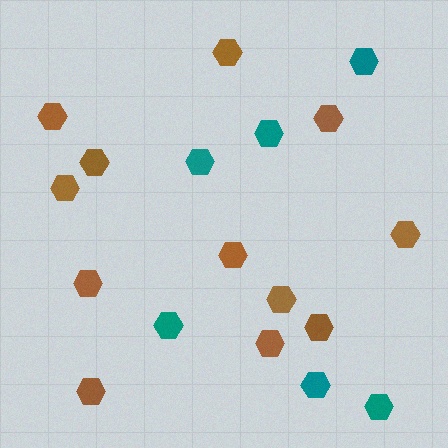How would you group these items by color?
There are 2 groups: one group of brown hexagons (12) and one group of teal hexagons (6).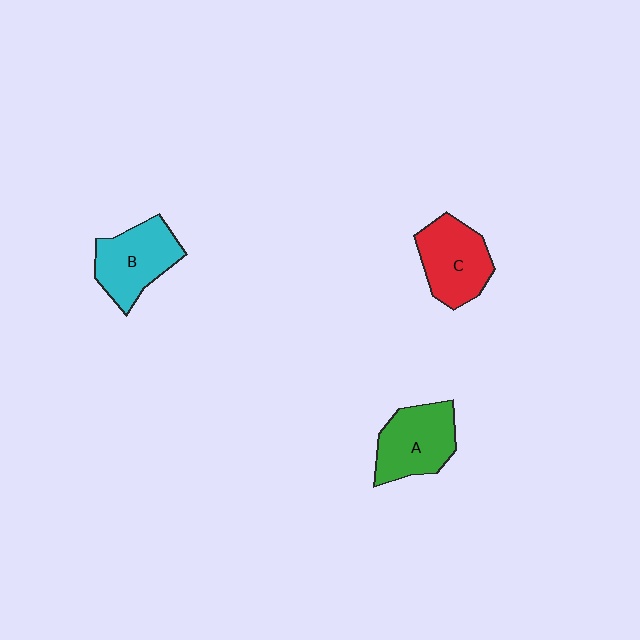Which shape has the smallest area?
Shape C (red).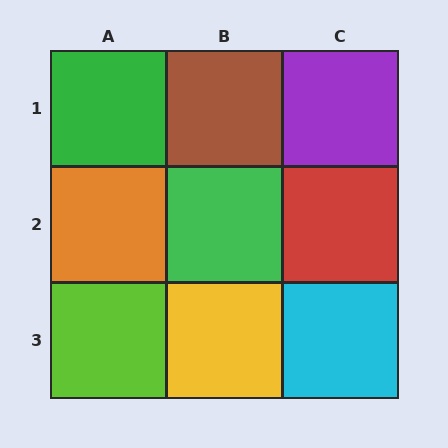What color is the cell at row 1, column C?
Purple.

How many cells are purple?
1 cell is purple.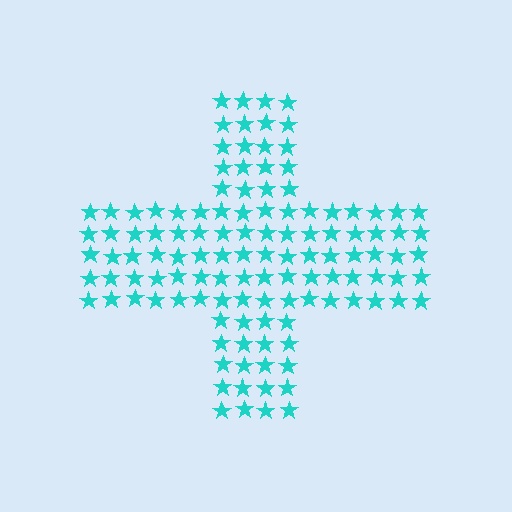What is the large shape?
The large shape is a cross.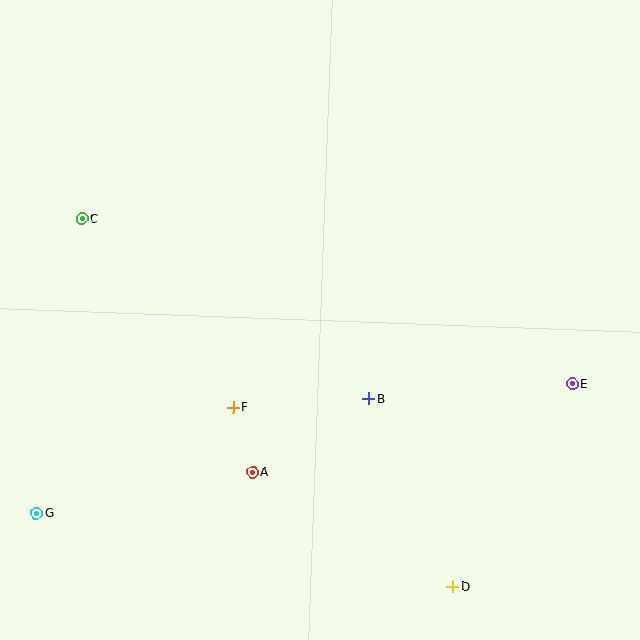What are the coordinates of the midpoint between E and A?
The midpoint between E and A is at (412, 428).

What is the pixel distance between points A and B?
The distance between A and B is 137 pixels.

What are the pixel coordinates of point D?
Point D is at (453, 586).